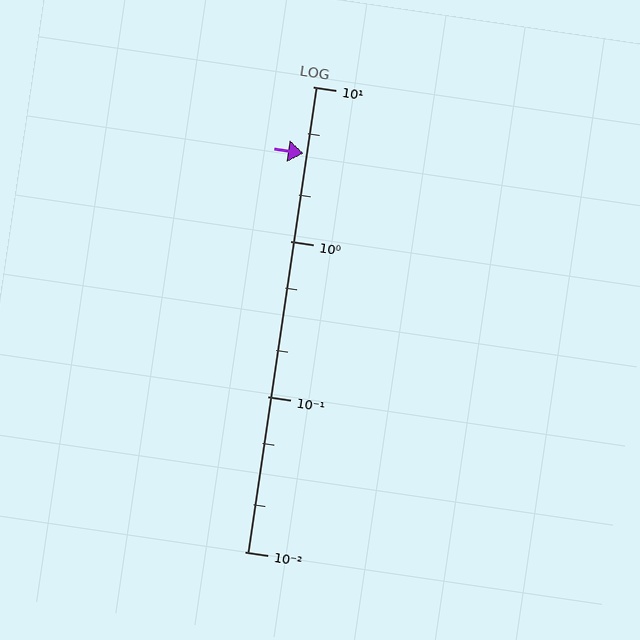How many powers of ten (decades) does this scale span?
The scale spans 3 decades, from 0.01 to 10.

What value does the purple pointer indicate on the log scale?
The pointer indicates approximately 3.7.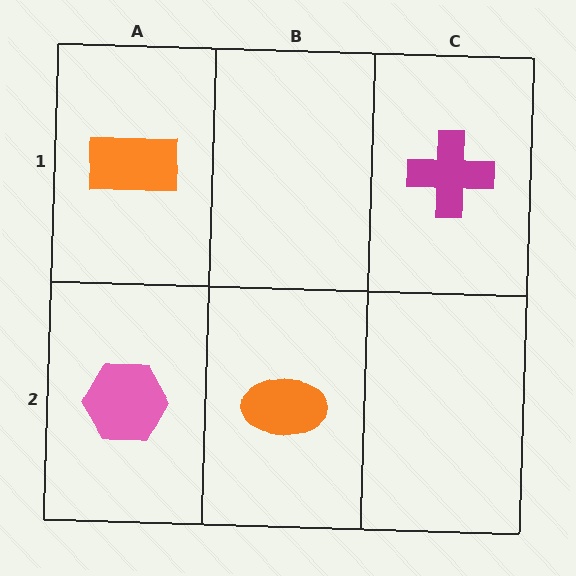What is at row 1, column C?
A magenta cross.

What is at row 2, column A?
A pink hexagon.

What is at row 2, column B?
An orange ellipse.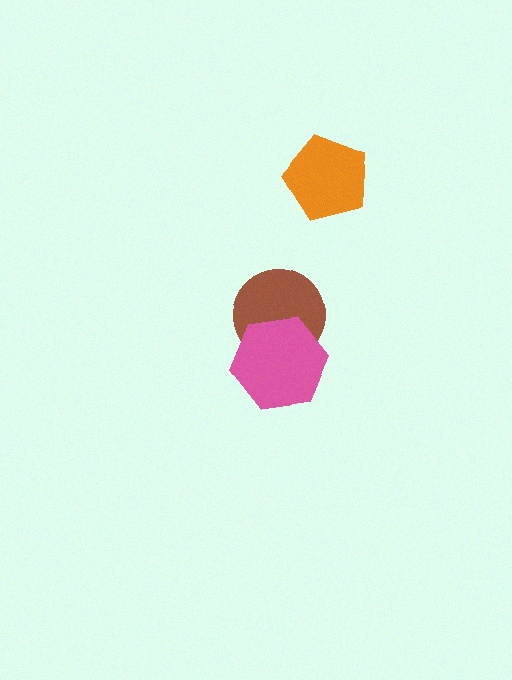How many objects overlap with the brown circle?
1 object overlaps with the brown circle.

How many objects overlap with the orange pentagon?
0 objects overlap with the orange pentagon.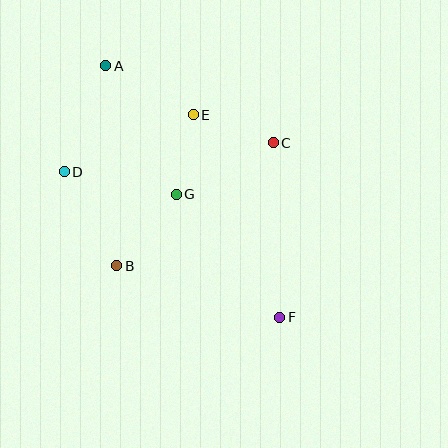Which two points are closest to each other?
Points E and G are closest to each other.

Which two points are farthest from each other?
Points A and F are farthest from each other.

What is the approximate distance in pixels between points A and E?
The distance between A and E is approximately 100 pixels.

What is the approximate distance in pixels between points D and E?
The distance between D and E is approximately 141 pixels.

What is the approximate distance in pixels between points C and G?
The distance between C and G is approximately 110 pixels.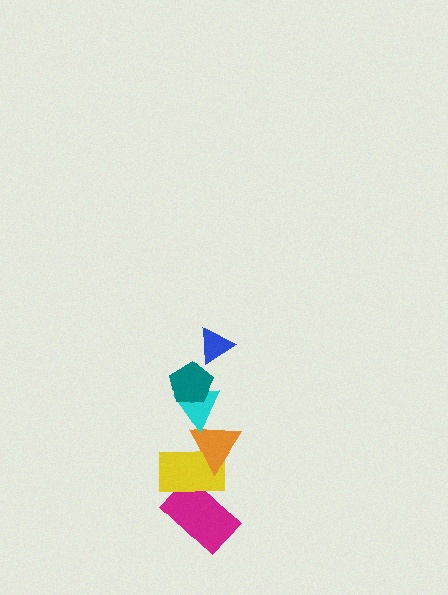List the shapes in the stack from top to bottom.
From top to bottom: the blue triangle, the teal pentagon, the cyan triangle, the orange triangle, the yellow rectangle, the magenta rectangle.